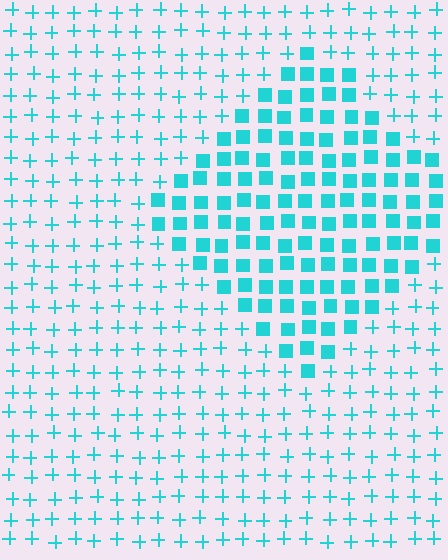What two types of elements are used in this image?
The image uses squares inside the diamond region and plus signs outside it.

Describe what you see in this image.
The image is filled with small cyan elements arranged in a uniform grid. A diamond-shaped region contains squares, while the surrounding area contains plus signs. The boundary is defined purely by the change in element shape.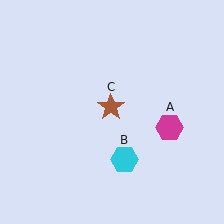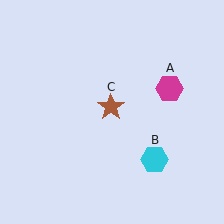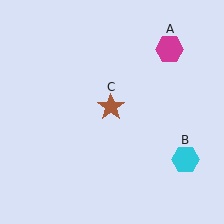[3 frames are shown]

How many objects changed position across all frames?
2 objects changed position: magenta hexagon (object A), cyan hexagon (object B).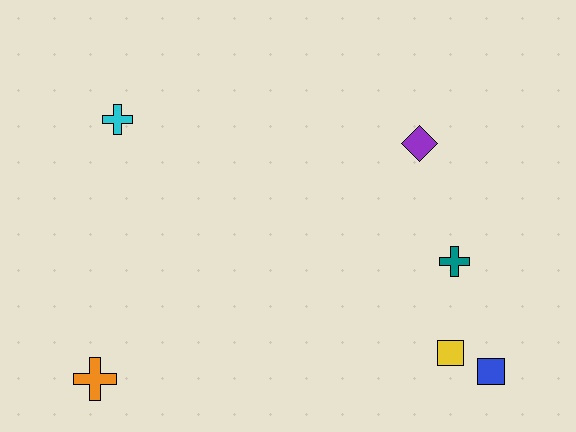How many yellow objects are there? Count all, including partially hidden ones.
There is 1 yellow object.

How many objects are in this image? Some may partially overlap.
There are 6 objects.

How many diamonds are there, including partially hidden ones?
There is 1 diamond.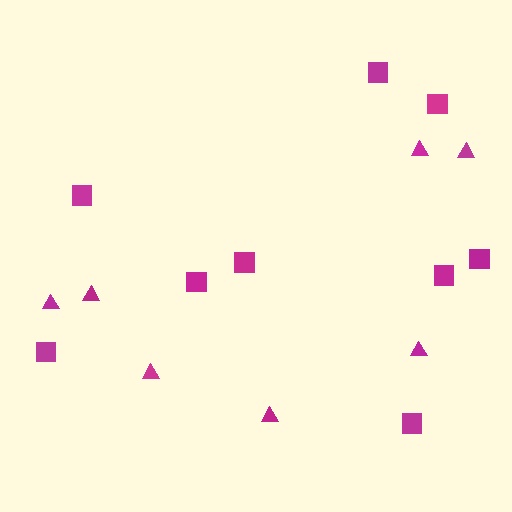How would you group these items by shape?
There are 2 groups: one group of squares (9) and one group of triangles (7).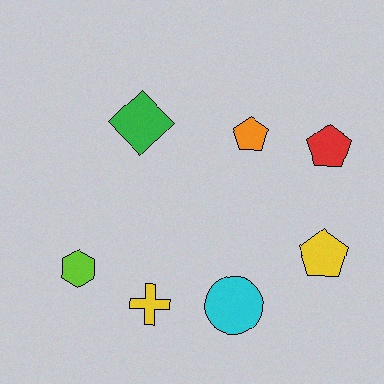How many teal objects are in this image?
There are no teal objects.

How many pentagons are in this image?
There are 3 pentagons.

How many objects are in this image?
There are 7 objects.